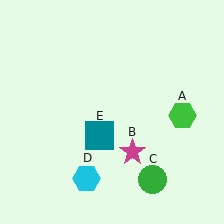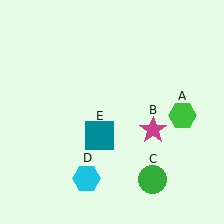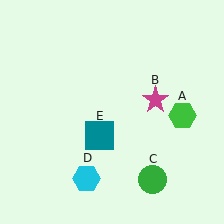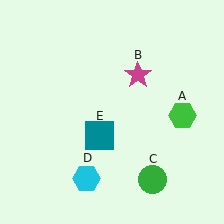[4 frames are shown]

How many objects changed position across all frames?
1 object changed position: magenta star (object B).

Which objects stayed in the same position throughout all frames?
Green hexagon (object A) and green circle (object C) and cyan hexagon (object D) and teal square (object E) remained stationary.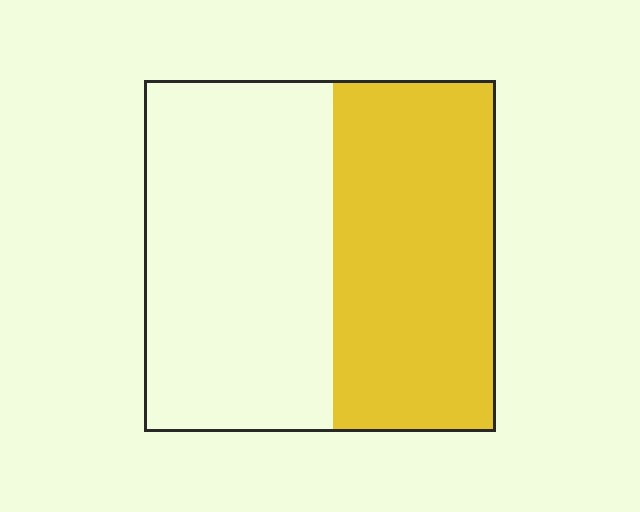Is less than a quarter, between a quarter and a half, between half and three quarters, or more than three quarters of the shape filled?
Between a quarter and a half.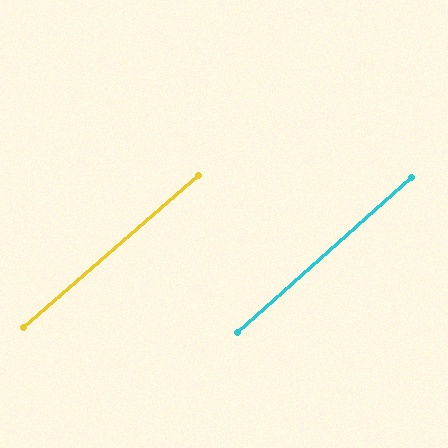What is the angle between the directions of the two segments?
Approximately 1 degree.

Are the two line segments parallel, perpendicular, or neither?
Parallel — their directions differ by only 0.8°.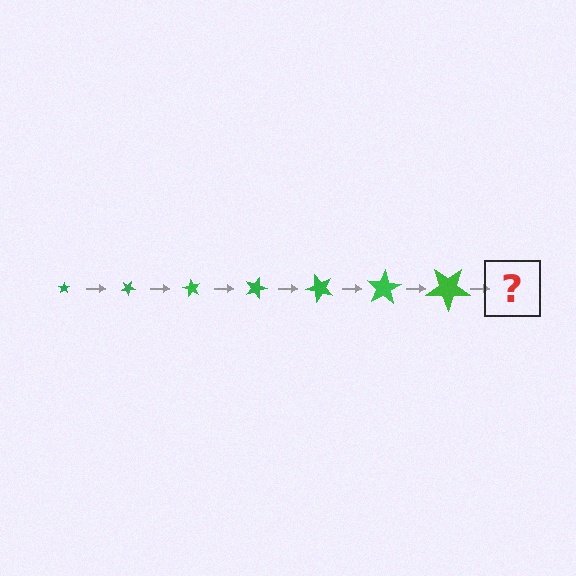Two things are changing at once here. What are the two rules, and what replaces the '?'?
The two rules are that the star grows larger each step and it rotates 30 degrees each step. The '?' should be a star, larger than the previous one and rotated 210 degrees from the start.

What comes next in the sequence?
The next element should be a star, larger than the previous one and rotated 210 degrees from the start.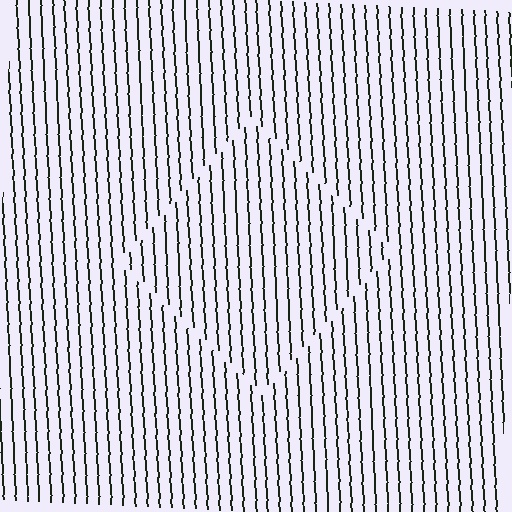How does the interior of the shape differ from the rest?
The interior of the shape contains the same grating, shifted by half a period — the contour is defined by the phase discontinuity where line-ends from the inner and outer gratings abut.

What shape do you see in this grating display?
An illusory square. The interior of the shape contains the same grating, shifted by half a period — the contour is defined by the phase discontinuity where line-ends from the inner and outer gratings abut.